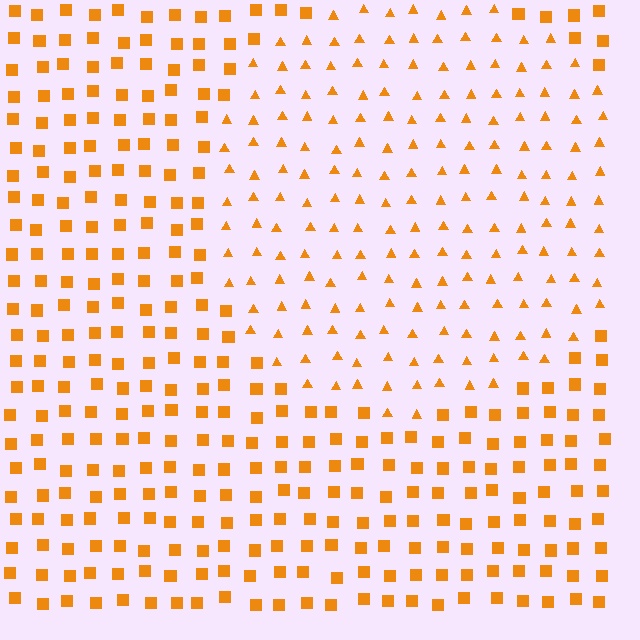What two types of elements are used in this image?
The image uses triangles inside the circle region and squares outside it.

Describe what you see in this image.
The image is filled with small orange elements arranged in a uniform grid. A circle-shaped region contains triangles, while the surrounding area contains squares. The boundary is defined purely by the change in element shape.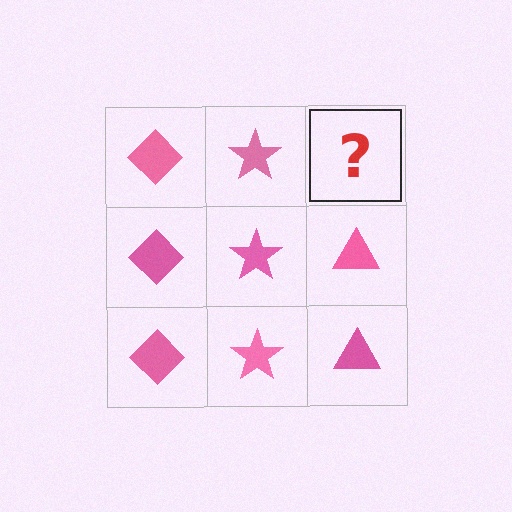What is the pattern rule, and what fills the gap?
The rule is that each column has a consistent shape. The gap should be filled with a pink triangle.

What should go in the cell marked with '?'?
The missing cell should contain a pink triangle.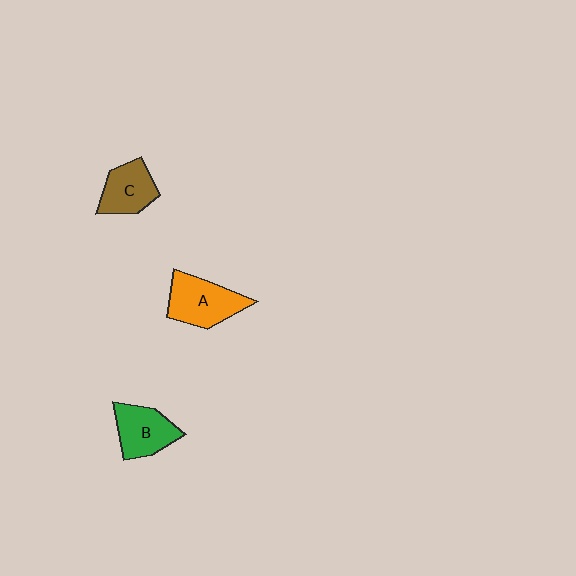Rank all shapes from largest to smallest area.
From largest to smallest: A (orange), B (green), C (brown).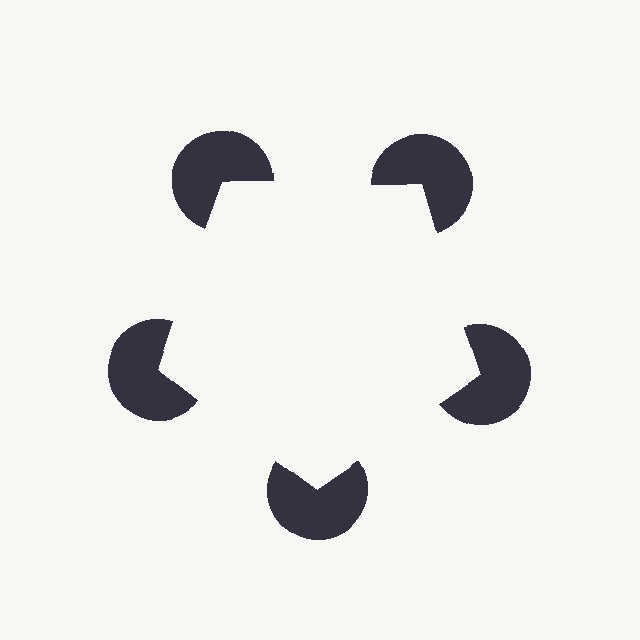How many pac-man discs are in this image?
There are 5 — one at each vertex of the illusory pentagon.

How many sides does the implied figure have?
5 sides.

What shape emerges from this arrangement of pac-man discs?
An illusory pentagon — its edges are inferred from the aligned wedge cuts in the pac-man discs, not physically drawn.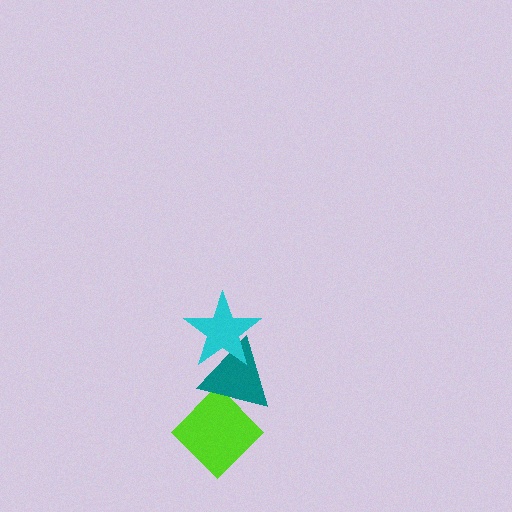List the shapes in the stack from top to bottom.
From top to bottom: the cyan star, the teal triangle, the lime diamond.